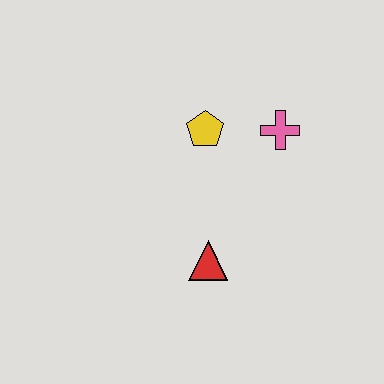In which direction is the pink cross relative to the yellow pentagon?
The pink cross is to the right of the yellow pentagon.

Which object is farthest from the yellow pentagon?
The red triangle is farthest from the yellow pentagon.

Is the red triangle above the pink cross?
No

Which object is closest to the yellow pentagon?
The pink cross is closest to the yellow pentagon.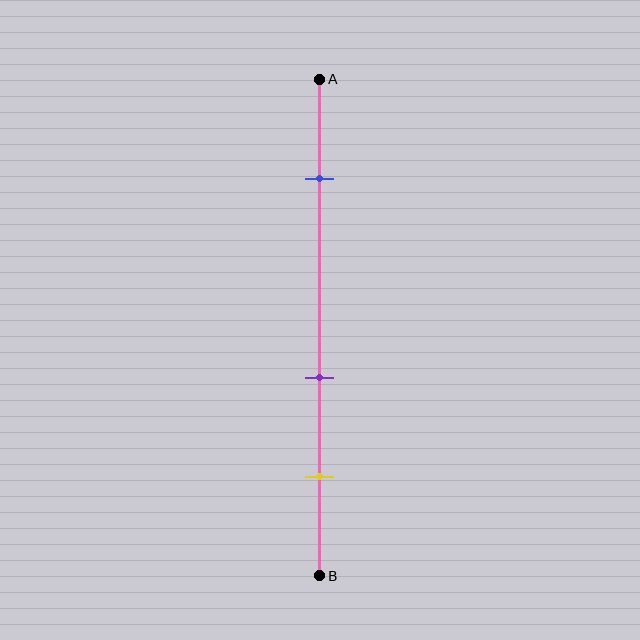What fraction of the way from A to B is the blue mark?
The blue mark is approximately 20% (0.2) of the way from A to B.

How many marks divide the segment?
There are 3 marks dividing the segment.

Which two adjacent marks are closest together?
The purple and yellow marks are the closest adjacent pair.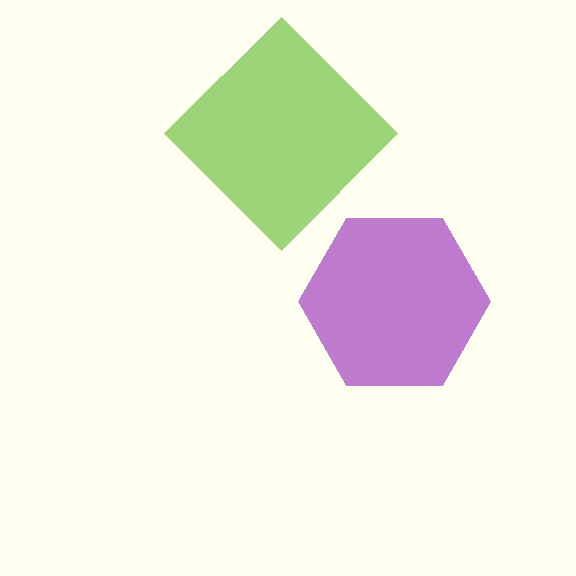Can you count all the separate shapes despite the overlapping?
Yes, there are 2 separate shapes.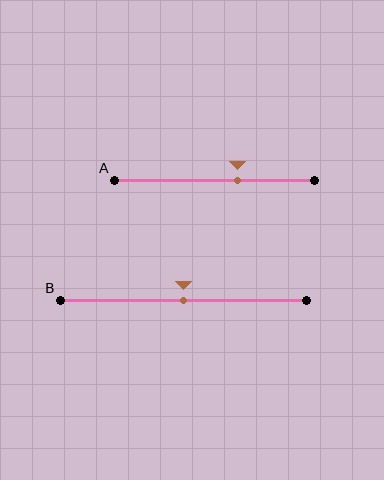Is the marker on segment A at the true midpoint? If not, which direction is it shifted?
No, the marker on segment A is shifted to the right by about 12% of the segment length.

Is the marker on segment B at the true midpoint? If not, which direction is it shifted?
Yes, the marker on segment B is at the true midpoint.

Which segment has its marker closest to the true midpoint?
Segment B has its marker closest to the true midpoint.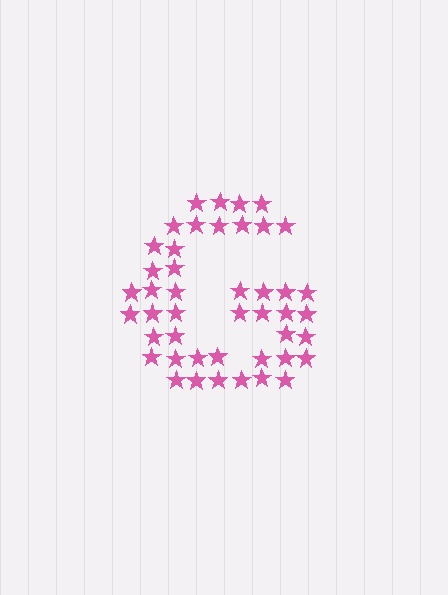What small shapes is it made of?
It is made of small stars.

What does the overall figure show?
The overall figure shows the letter G.